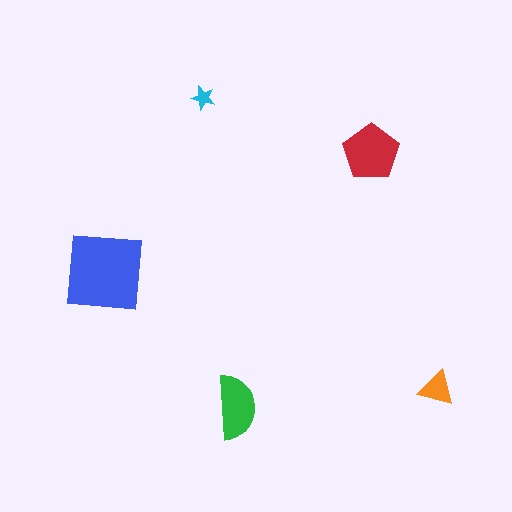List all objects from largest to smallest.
The blue square, the red pentagon, the green semicircle, the orange triangle, the cyan star.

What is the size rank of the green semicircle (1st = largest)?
3rd.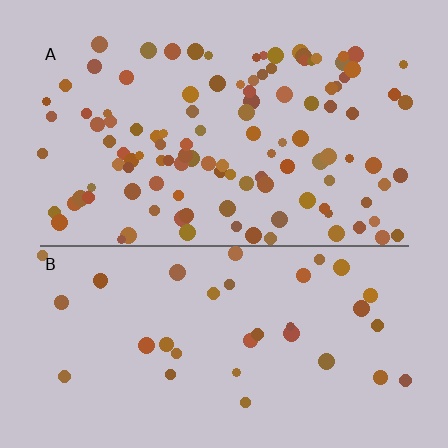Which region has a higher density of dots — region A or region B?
A (the top).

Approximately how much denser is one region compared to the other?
Approximately 3.1× — region A over region B.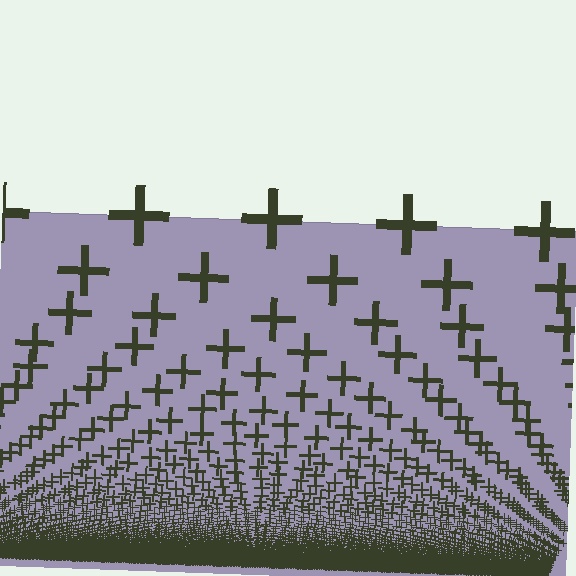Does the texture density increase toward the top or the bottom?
Density increases toward the bottom.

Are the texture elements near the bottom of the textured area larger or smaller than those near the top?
Smaller. The gradient is inverted — elements near the bottom are smaller and denser.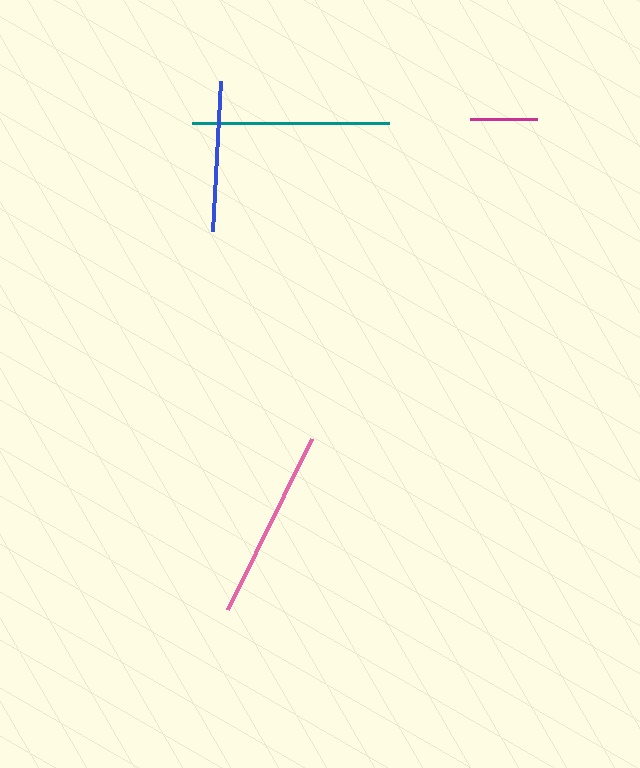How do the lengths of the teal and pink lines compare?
The teal and pink lines are approximately the same length.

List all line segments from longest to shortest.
From longest to shortest: teal, pink, blue, magenta.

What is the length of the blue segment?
The blue segment is approximately 150 pixels long.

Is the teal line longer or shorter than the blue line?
The teal line is longer than the blue line.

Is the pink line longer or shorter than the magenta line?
The pink line is longer than the magenta line.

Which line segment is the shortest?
The magenta line is the shortest at approximately 67 pixels.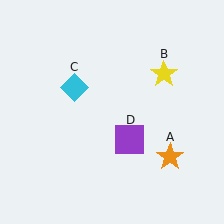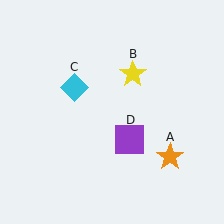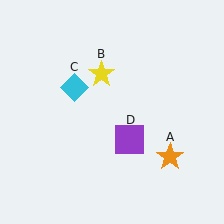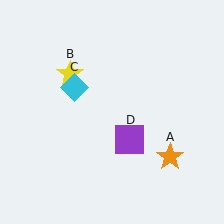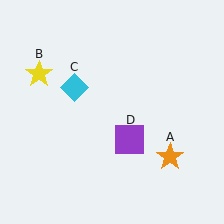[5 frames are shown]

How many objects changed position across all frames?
1 object changed position: yellow star (object B).